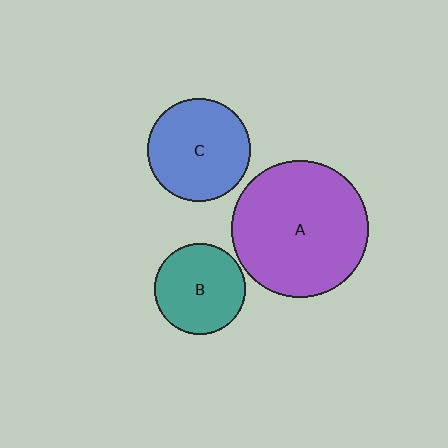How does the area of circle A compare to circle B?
Approximately 2.2 times.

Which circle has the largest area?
Circle A (purple).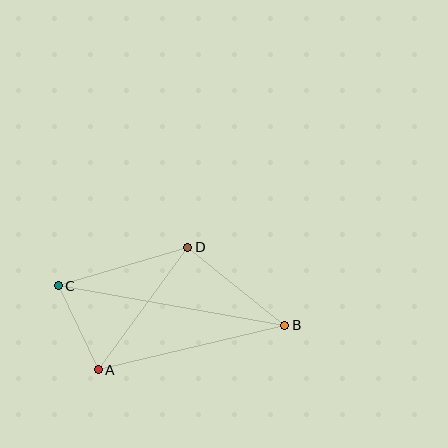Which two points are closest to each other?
Points A and C are closest to each other.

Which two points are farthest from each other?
Points B and C are farthest from each other.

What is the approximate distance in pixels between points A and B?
The distance between A and B is approximately 192 pixels.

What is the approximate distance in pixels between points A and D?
The distance between A and D is approximately 152 pixels.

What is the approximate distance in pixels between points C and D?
The distance between C and D is approximately 135 pixels.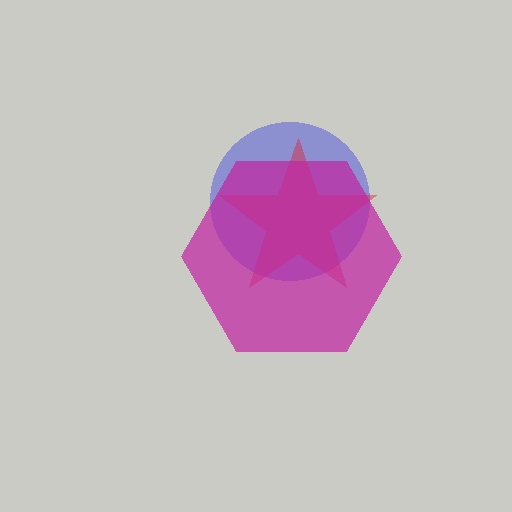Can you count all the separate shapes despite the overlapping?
Yes, there are 3 separate shapes.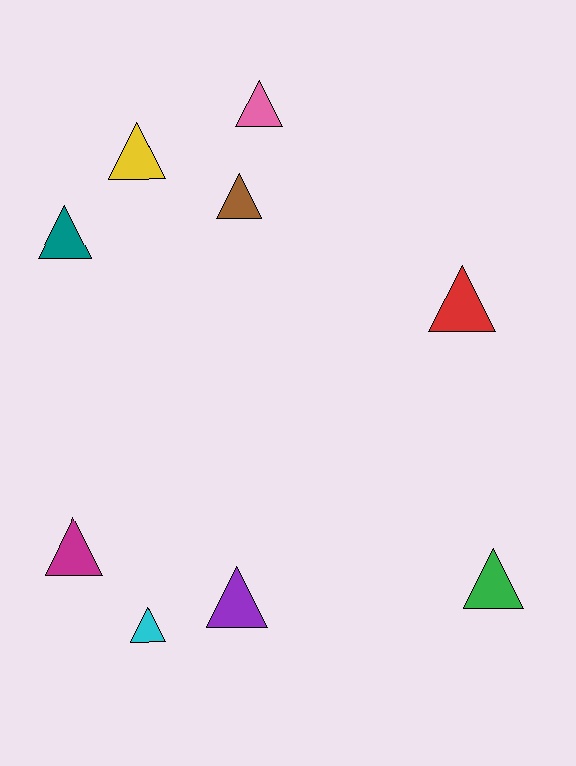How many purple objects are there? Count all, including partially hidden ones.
There is 1 purple object.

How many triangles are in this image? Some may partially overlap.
There are 9 triangles.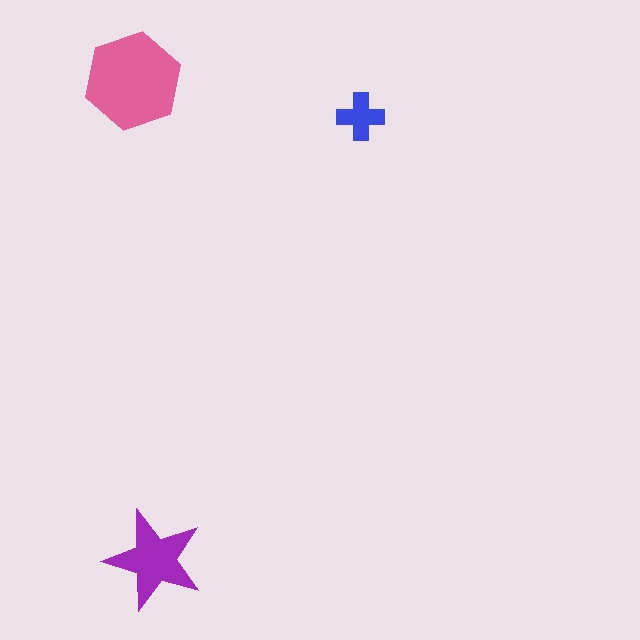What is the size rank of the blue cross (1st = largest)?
3rd.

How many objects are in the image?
There are 3 objects in the image.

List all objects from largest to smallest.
The pink hexagon, the purple star, the blue cross.